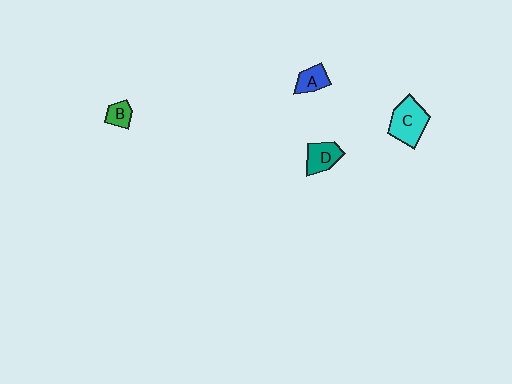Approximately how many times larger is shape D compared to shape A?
Approximately 1.3 times.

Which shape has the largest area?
Shape C (cyan).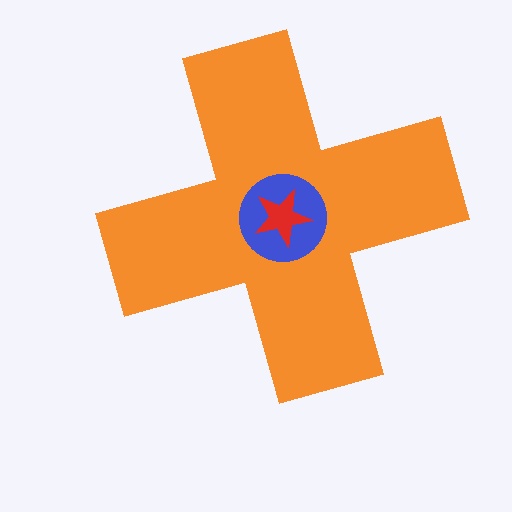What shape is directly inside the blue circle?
The red star.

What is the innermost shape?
The red star.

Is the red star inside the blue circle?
Yes.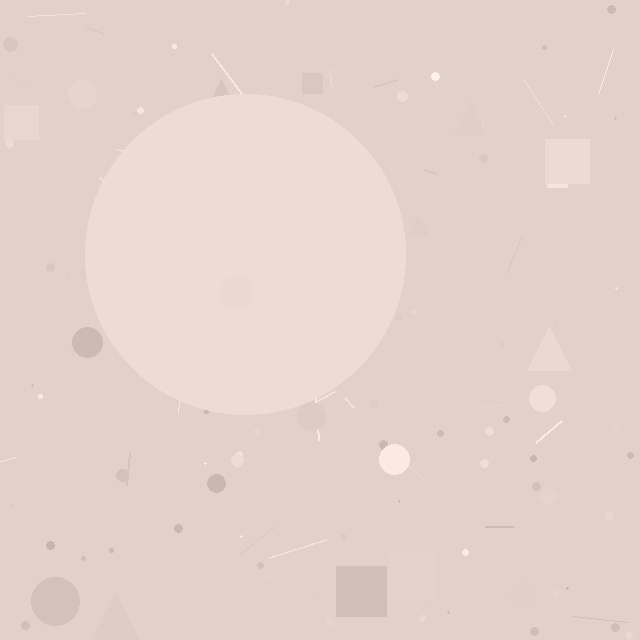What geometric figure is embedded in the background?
A circle is embedded in the background.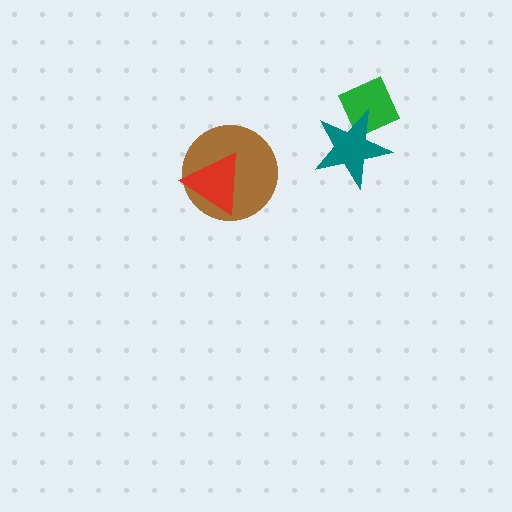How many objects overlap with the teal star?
1 object overlaps with the teal star.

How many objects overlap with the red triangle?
1 object overlaps with the red triangle.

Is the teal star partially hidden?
No, no other shape covers it.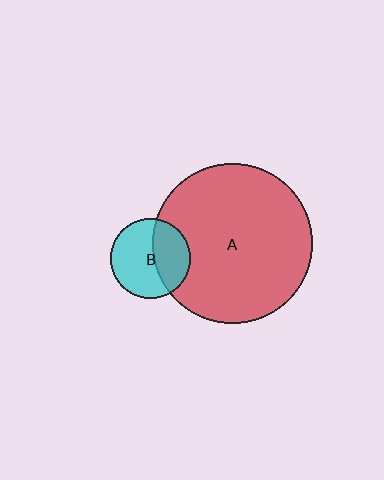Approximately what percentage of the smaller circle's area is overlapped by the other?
Approximately 40%.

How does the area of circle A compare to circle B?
Approximately 3.9 times.